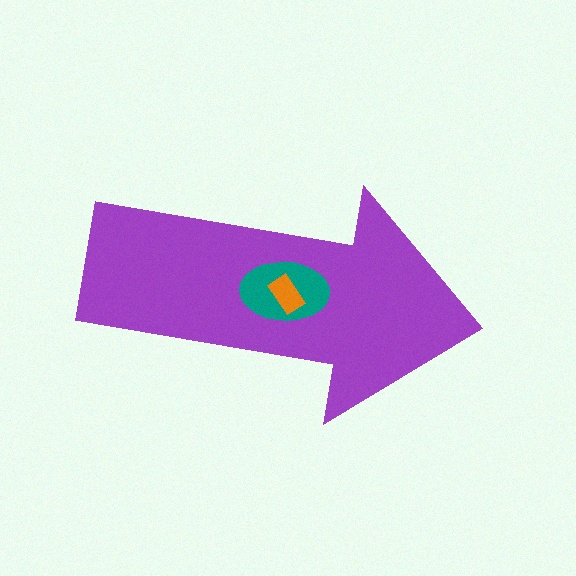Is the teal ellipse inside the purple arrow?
Yes.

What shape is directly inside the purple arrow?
The teal ellipse.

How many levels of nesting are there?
3.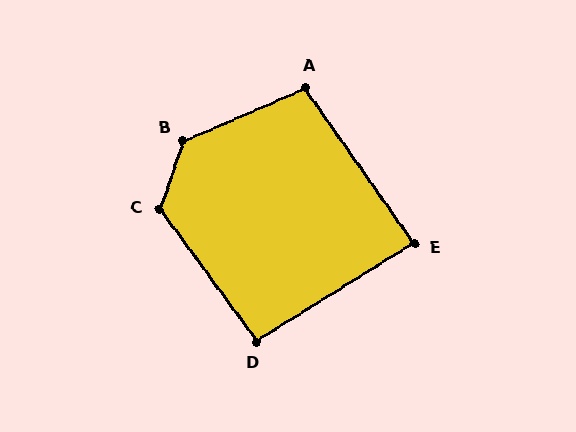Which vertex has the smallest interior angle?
E, at approximately 87 degrees.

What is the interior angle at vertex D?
Approximately 95 degrees (approximately right).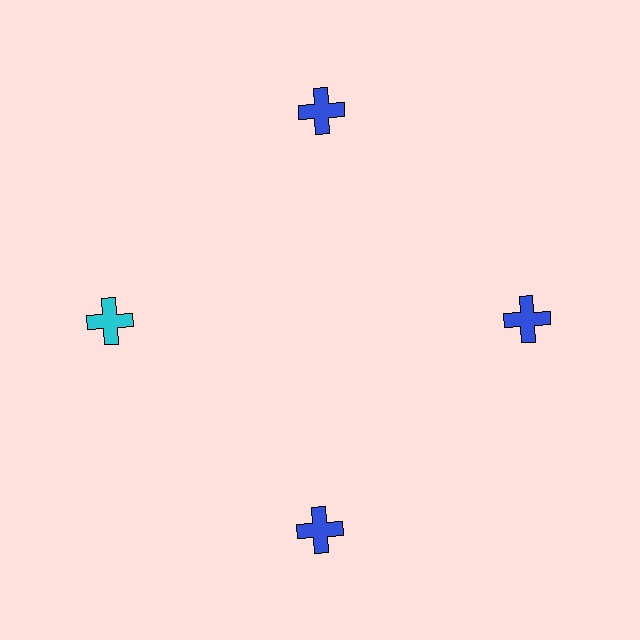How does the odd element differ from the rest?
It has a different color: cyan instead of blue.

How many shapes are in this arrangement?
There are 4 shapes arranged in a ring pattern.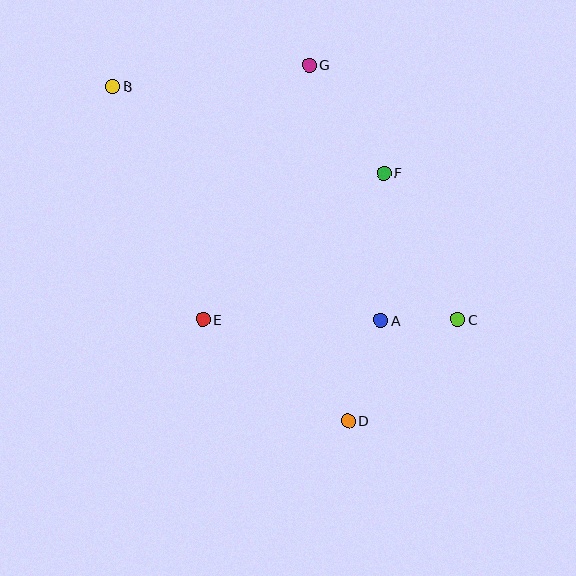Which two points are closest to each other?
Points A and C are closest to each other.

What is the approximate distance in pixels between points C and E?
The distance between C and E is approximately 255 pixels.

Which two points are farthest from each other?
Points B and C are farthest from each other.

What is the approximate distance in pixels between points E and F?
The distance between E and F is approximately 233 pixels.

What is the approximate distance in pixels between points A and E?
The distance between A and E is approximately 177 pixels.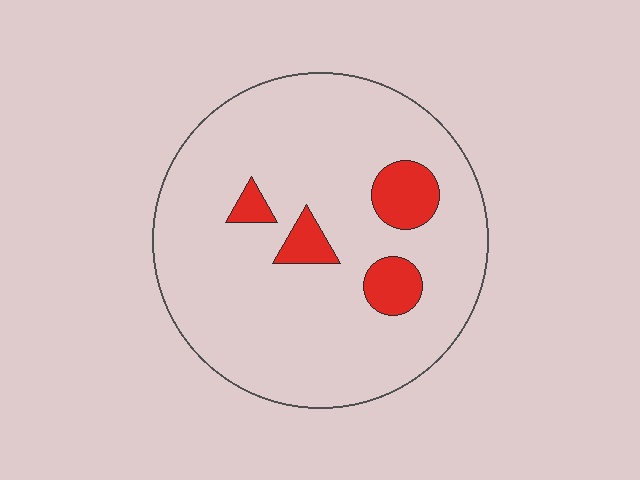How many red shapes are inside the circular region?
4.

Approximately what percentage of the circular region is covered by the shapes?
Approximately 10%.